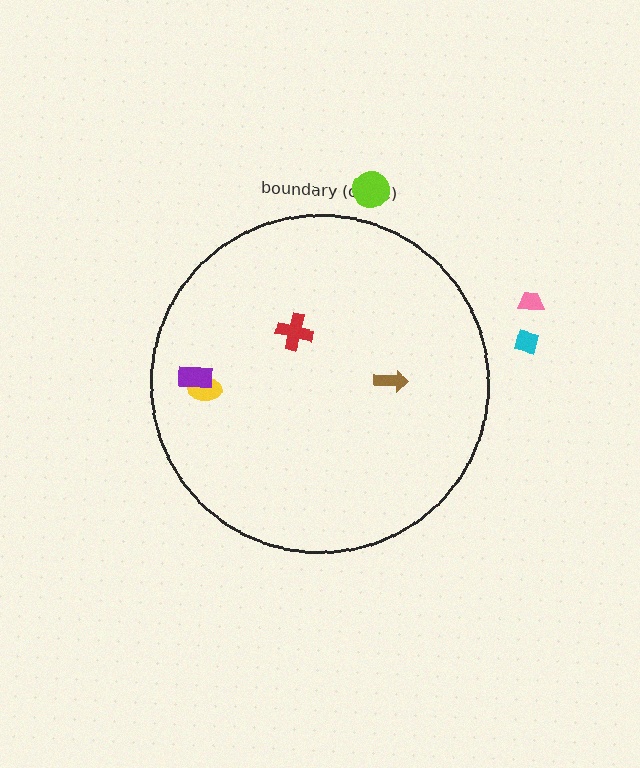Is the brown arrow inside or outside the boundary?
Inside.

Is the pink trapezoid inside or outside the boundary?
Outside.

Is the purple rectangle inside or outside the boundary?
Inside.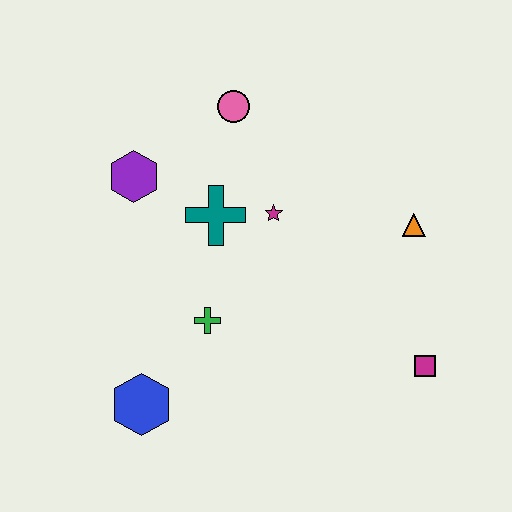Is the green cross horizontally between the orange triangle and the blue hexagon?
Yes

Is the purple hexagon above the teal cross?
Yes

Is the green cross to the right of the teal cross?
No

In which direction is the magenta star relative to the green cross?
The magenta star is above the green cross.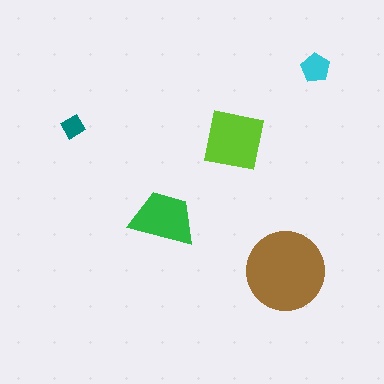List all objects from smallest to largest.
The teal diamond, the cyan pentagon, the green trapezoid, the lime square, the brown circle.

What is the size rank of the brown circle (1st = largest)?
1st.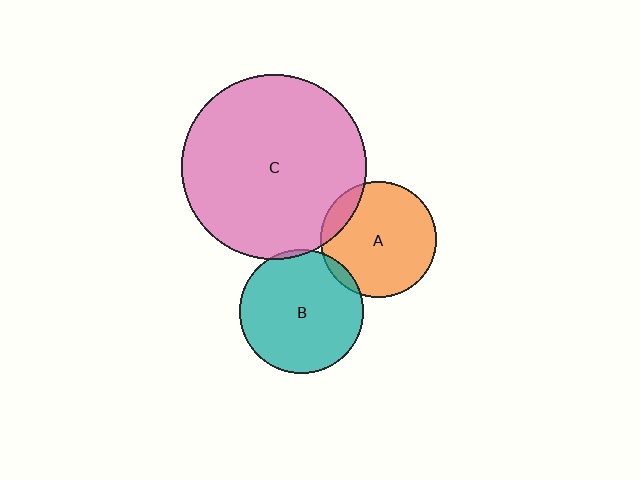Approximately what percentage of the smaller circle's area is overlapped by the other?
Approximately 10%.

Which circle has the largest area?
Circle C (pink).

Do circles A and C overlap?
Yes.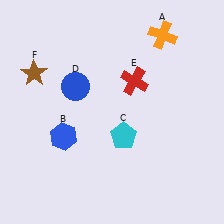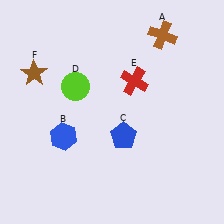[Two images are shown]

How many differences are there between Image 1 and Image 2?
There are 3 differences between the two images.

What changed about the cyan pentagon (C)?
In Image 1, C is cyan. In Image 2, it changed to blue.